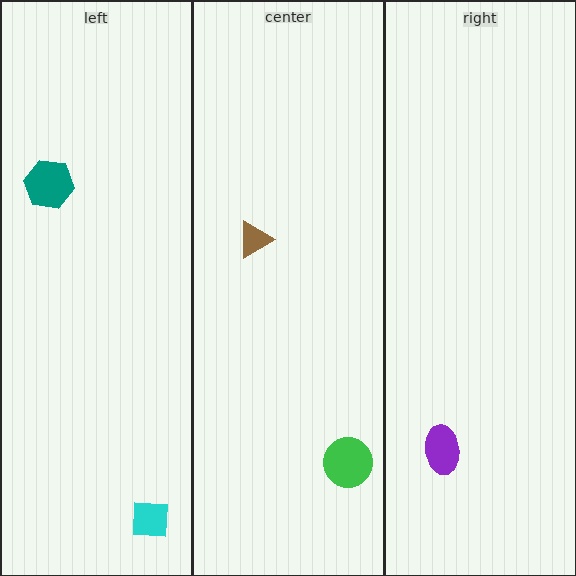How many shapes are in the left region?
2.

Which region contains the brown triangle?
The center region.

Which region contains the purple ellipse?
The right region.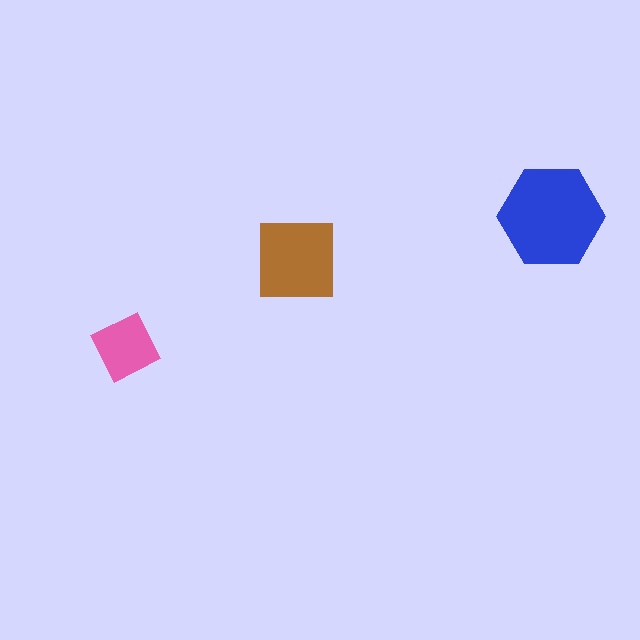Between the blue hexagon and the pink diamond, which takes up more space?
The blue hexagon.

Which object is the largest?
The blue hexagon.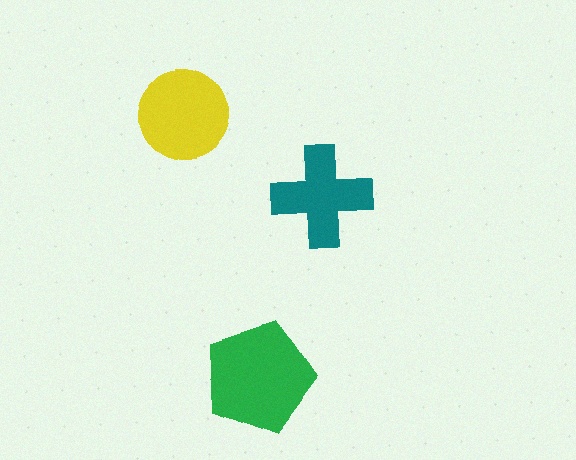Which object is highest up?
The yellow circle is topmost.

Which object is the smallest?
The teal cross.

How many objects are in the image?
There are 3 objects in the image.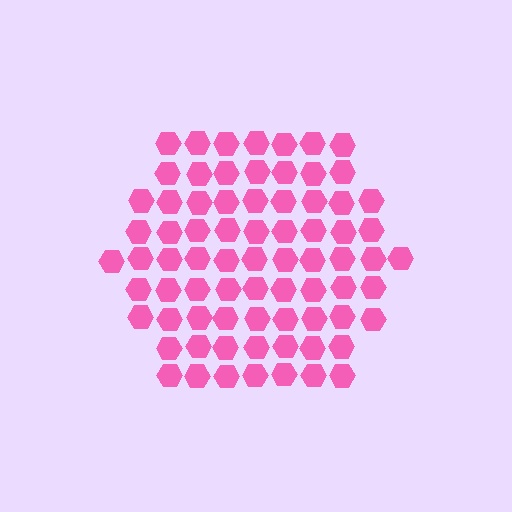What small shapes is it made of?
It is made of small hexagons.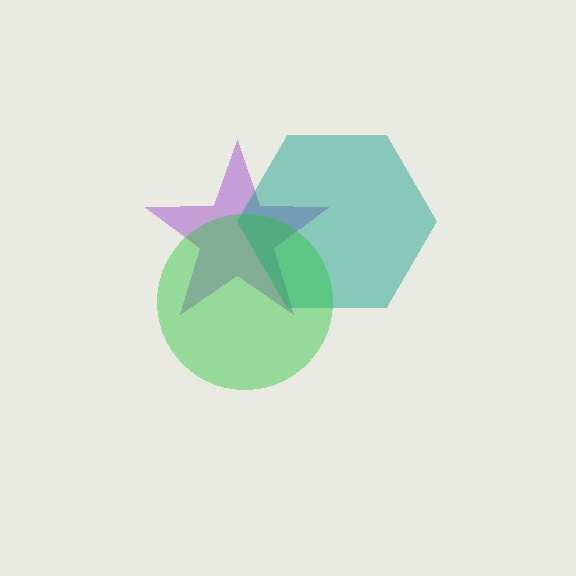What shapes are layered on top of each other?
The layered shapes are: a purple star, a teal hexagon, a green circle.